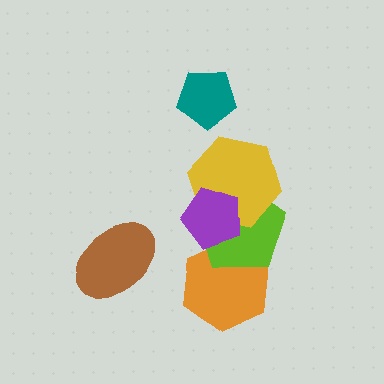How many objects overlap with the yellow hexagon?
2 objects overlap with the yellow hexagon.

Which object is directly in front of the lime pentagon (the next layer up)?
The yellow hexagon is directly in front of the lime pentagon.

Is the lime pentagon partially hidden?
Yes, it is partially covered by another shape.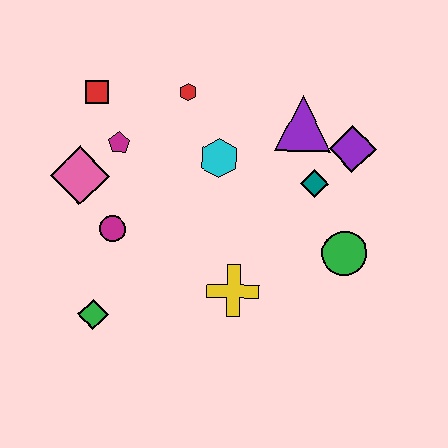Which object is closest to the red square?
The magenta pentagon is closest to the red square.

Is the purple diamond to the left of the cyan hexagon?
No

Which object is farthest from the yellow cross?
The red square is farthest from the yellow cross.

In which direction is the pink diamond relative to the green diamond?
The pink diamond is above the green diamond.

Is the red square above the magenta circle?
Yes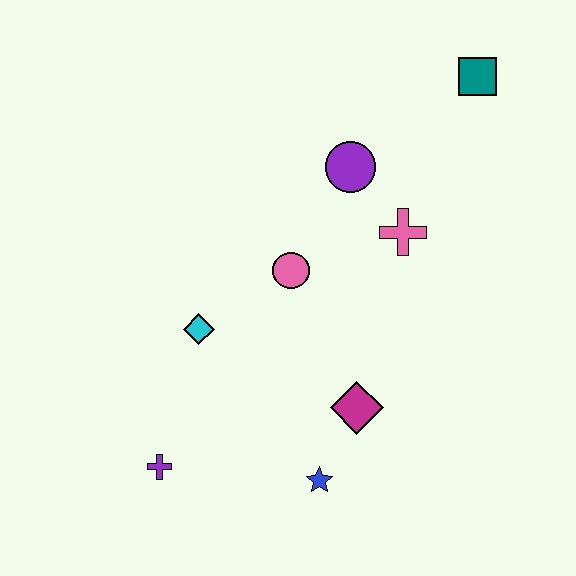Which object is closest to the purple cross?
The cyan diamond is closest to the purple cross.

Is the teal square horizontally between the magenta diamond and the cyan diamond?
No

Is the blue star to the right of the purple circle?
No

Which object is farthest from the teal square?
The purple cross is farthest from the teal square.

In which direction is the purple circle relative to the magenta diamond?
The purple circle is above the magenta diamond.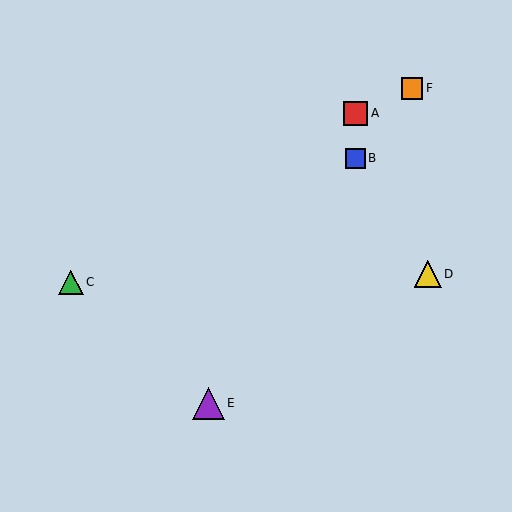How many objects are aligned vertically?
2 objects (A, B) are aligned vertically.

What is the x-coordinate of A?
Object A is at x≈355.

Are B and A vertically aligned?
Yes, both are at x≈355.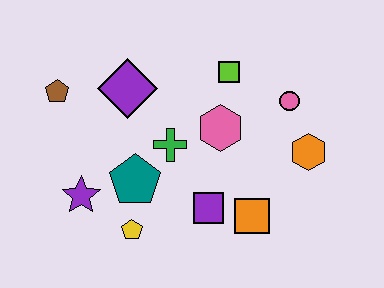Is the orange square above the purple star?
No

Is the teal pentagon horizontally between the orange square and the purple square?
No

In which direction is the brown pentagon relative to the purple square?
The brown pentagon is to the left of the purple square.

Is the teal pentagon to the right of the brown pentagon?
Yes